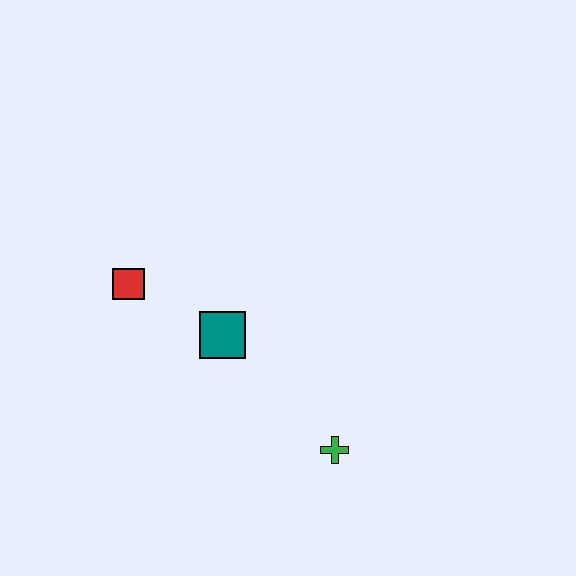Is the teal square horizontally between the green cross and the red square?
Yes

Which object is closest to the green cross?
The teal square is closest to the green cross.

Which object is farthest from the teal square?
The green cross is farthest from the teal square.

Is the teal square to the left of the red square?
No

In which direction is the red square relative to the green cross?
The red square is to the left of the green cross.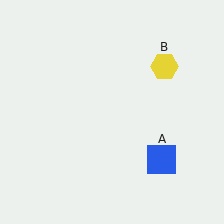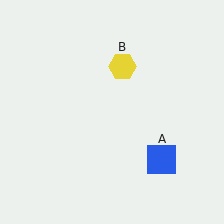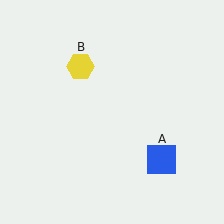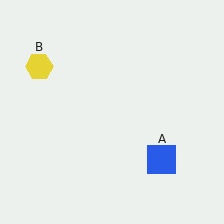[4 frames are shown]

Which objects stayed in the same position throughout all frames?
Blue square (object A) remained stationary.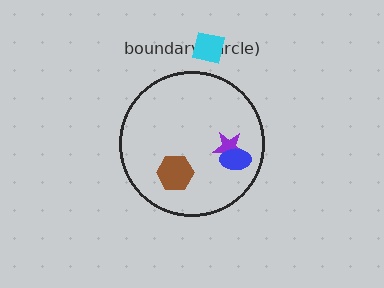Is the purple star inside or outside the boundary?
Inside.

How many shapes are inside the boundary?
3 inside, 1 outside.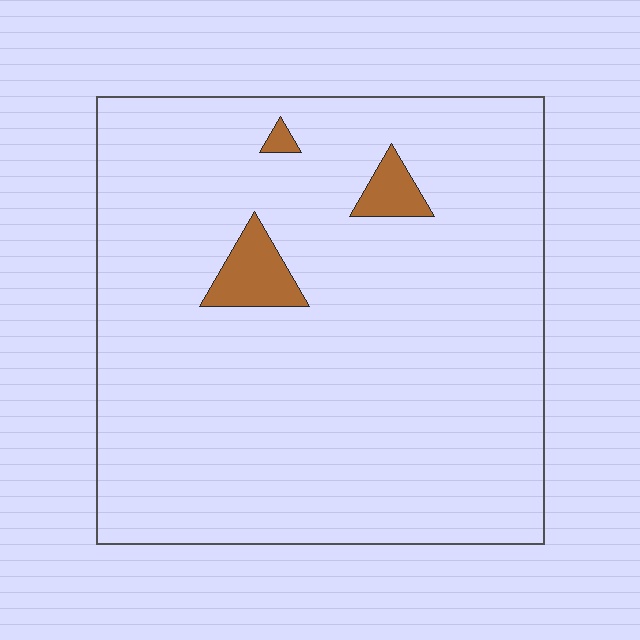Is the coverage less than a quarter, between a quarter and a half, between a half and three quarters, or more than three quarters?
Less than a quarter.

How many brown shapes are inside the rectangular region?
3.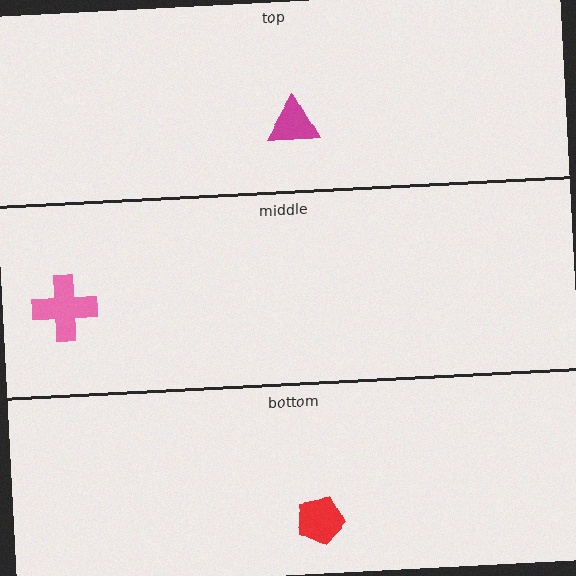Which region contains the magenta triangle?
The top region.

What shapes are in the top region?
The magenta triangle.